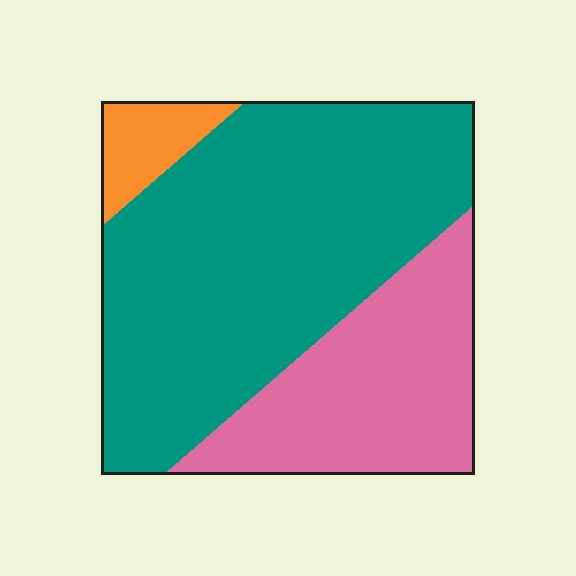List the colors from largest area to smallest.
From largest to smallest: teal, pink, orange.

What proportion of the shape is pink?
Pink takes up between a sixth and a third of the shape.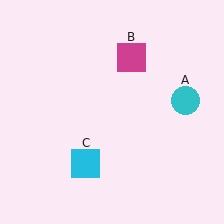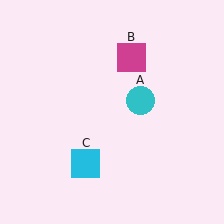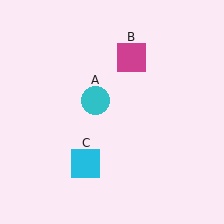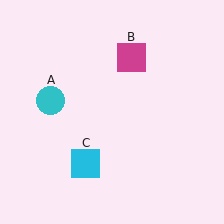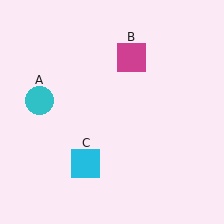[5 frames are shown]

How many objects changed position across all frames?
1 object changed position: cyan circle (object A).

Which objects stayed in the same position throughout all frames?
Magenta square (object B) and cyan square (object C) remained stationary.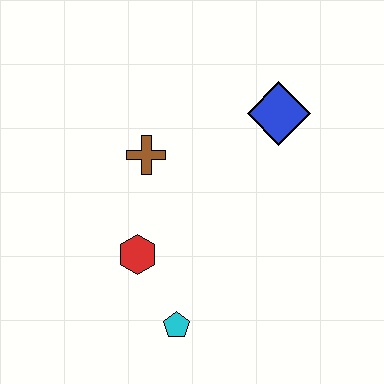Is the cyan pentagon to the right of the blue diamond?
No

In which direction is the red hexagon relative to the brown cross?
The red hexagon is below the brown cross.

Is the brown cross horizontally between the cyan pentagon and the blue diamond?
No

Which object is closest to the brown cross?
The red hexagon is closest to the brown cross.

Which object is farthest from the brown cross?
The cyan pentagon is farthest from the brown cross.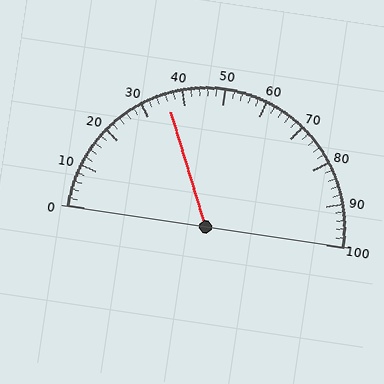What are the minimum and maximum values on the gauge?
The gauge ranges from 0 to 100.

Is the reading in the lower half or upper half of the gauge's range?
The reading is in the lower half of the range (0 to 100).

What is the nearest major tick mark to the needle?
The nearest major tick mark is 40.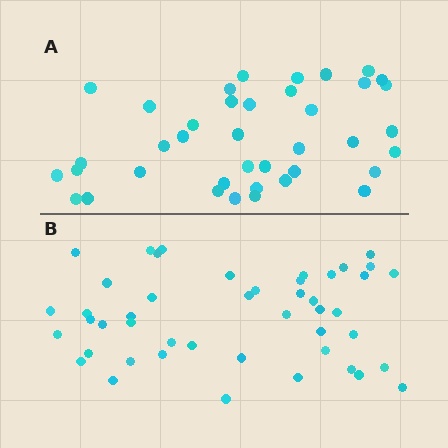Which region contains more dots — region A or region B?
Region B (the bottom region) has more dots.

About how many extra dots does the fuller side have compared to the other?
Region B has roughly 8 or so more dots than region A.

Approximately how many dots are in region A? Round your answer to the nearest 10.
About 40 dots. (The exact count is 39, which rounds to 40.)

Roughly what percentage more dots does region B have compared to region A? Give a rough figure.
About 20% more.